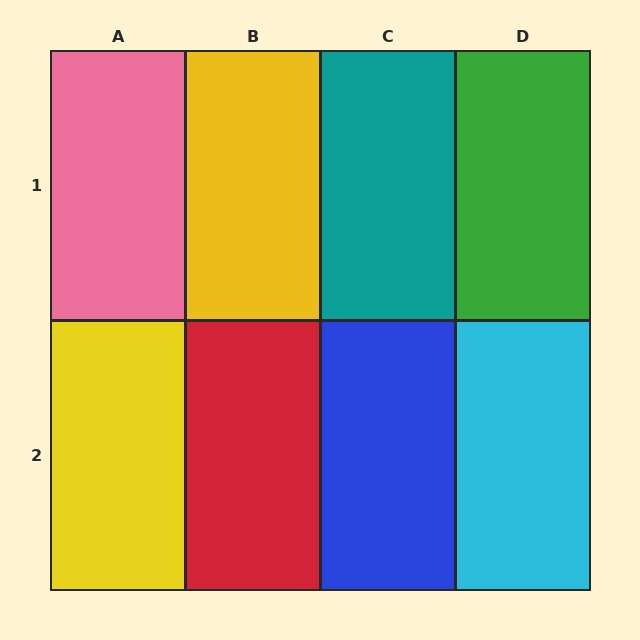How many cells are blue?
1 cell is blue.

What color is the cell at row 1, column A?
Pink.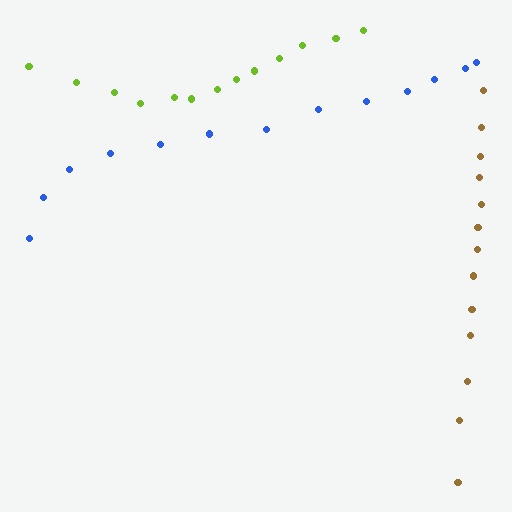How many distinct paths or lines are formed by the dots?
There are 3 distinct paths.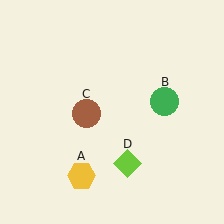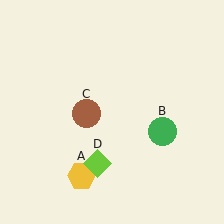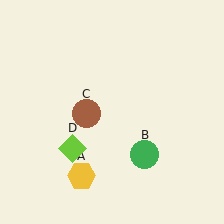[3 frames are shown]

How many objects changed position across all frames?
2 objects changed position: green circle (object B), lime diamond (object D).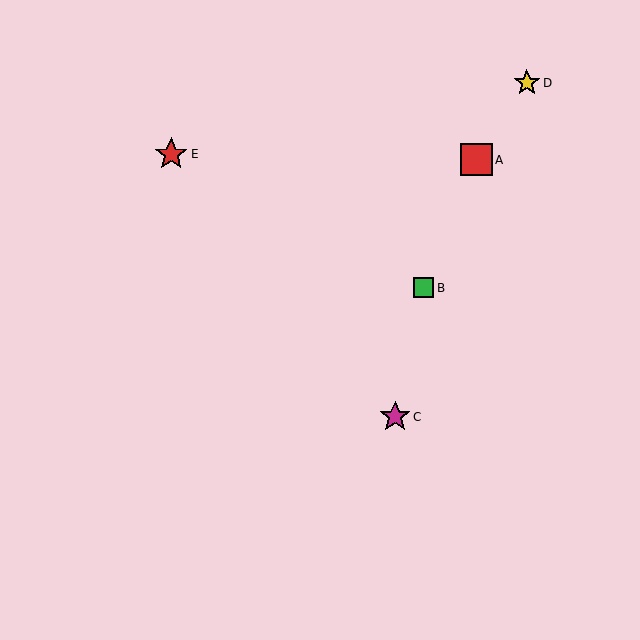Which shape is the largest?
The red star (labeled E) is the largest.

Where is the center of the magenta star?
The center of the magenta star is at (395, 417).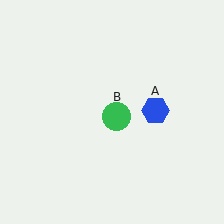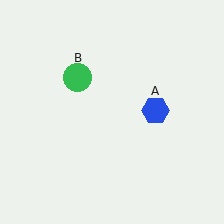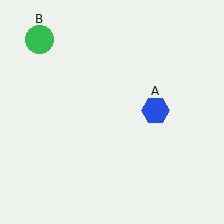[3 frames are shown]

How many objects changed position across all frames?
1 object changed position: green circle (object B).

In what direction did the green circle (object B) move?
The green circle (object B) moved up and to the left.